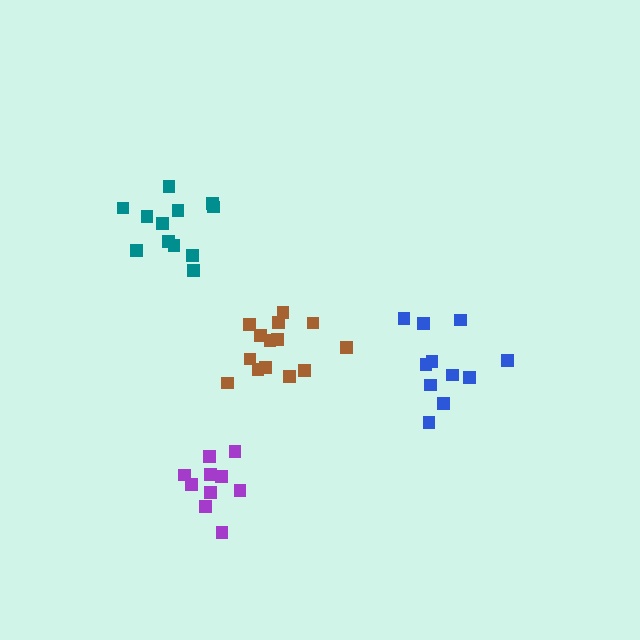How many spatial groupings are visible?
There are 4 spatial groupings.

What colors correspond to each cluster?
The clusters are colored: blue, brown, teal, purple.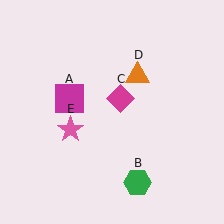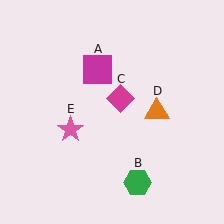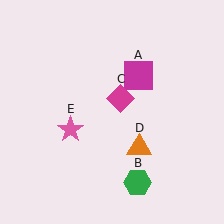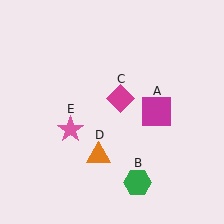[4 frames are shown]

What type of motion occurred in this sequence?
The magenta square (object A), orange triangle (object D) rotated clockwise around the center of the scene.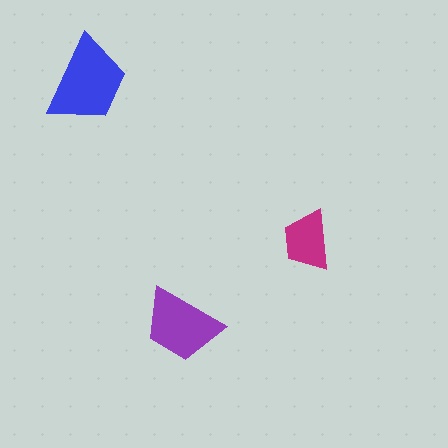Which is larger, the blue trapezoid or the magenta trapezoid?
The blue one.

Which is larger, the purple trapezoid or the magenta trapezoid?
The purple one.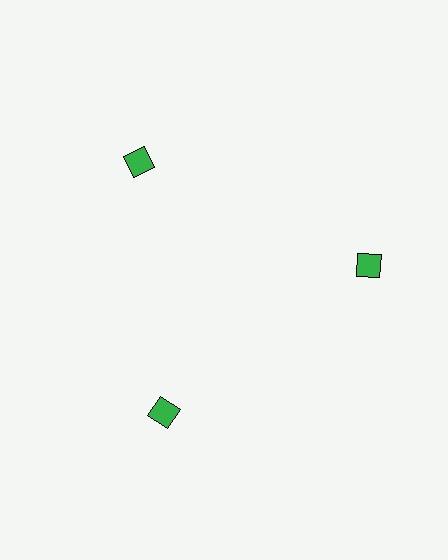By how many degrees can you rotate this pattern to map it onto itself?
The pattern maps onto itself every 120 degrees of rotation.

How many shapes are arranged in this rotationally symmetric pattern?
There are 3 shapes, arranged in 3 groups of 1.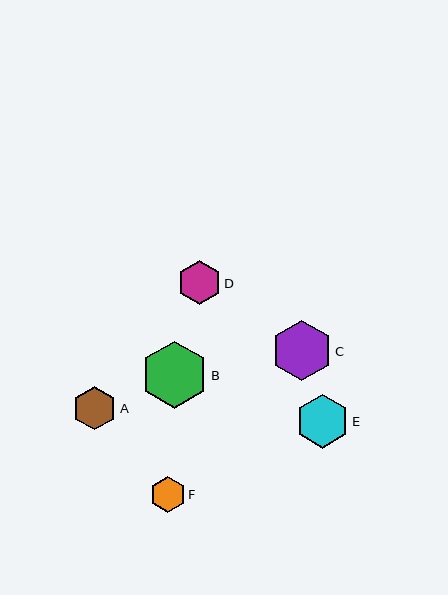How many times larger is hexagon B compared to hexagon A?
Hexagon B is approximately 1.5 times the size of hexagon A.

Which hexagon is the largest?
Hexagon B is the largest with a size of approximately 67 pixels.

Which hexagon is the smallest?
Hexagon F is the smallest with a size of approximately 36 pixels.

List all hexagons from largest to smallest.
From largest to smallest: B, C, E, A, D, F.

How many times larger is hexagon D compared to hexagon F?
Hexagon D is approximately 1.2 times the size of hexagon F.